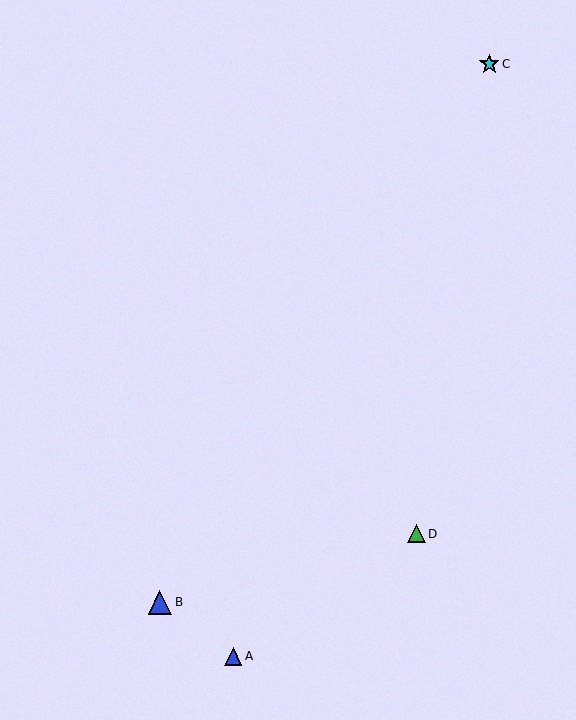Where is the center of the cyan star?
The center of the cyan star is at (489, 64).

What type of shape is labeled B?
Shape B is a blue triangle.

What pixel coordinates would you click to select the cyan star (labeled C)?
Click at (489, 64) to select the cyan star C.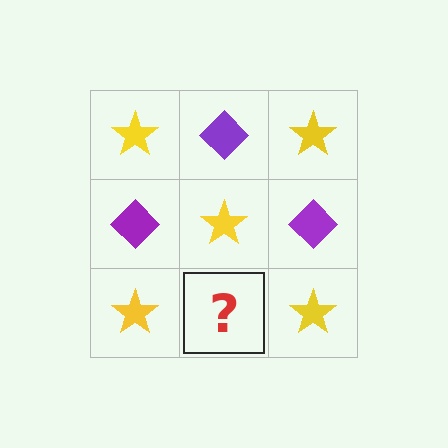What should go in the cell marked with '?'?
The missing cell should contain a purple diamond.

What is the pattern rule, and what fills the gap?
The rule is that it alternates yellow star and purple diamond in a checkerboard pattern. The gap should be filled with a purple diamond.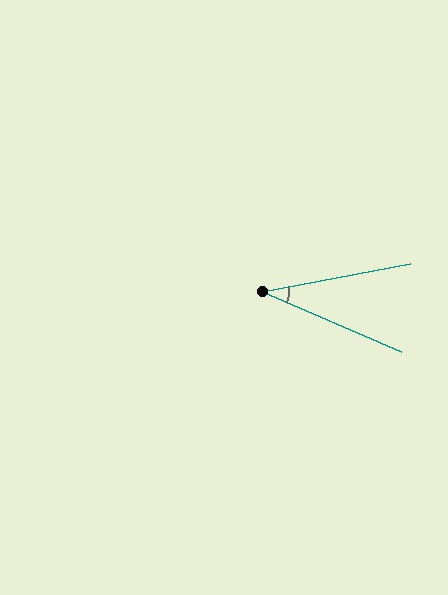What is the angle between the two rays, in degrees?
Approximately 34 degrees.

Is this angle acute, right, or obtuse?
It is acute.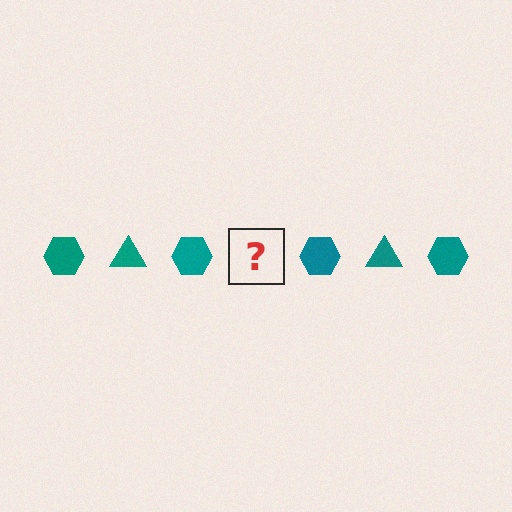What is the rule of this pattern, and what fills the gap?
The rule is that the pattern cycles through hexagon, triangle shapes in teal. The gap should be filled with a teal triangle.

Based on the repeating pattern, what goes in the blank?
The blank should be a teal triangle.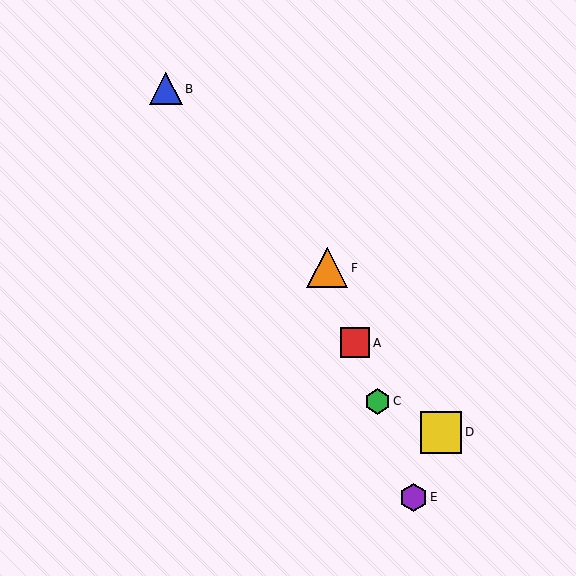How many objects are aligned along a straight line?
4 objects (A, C, E, F) are aligned along a straight line.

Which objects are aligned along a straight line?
Objects A, C, E, F are aligned along a straight line.